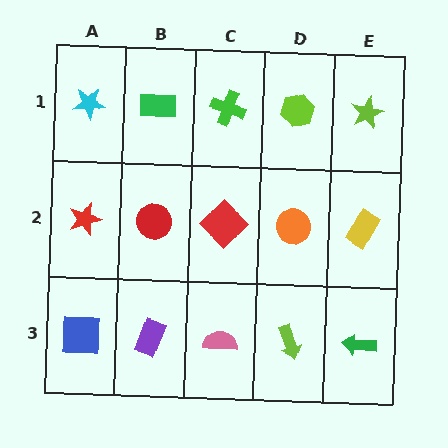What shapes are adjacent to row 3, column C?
A red diamond (row 2, column C), a purple rectangle (row 3, column B), a lime arrow (row 3, column D).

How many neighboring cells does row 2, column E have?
3.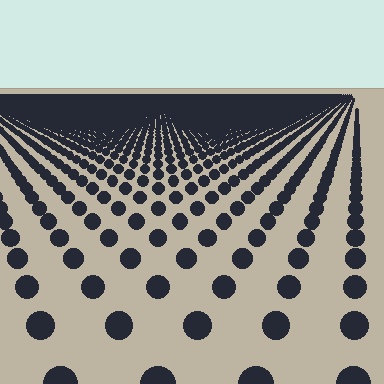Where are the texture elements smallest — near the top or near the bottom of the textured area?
Near the top.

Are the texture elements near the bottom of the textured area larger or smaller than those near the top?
Larger. Near the bottom, elements are closer to the viewer and appear at a bigger on-screen size.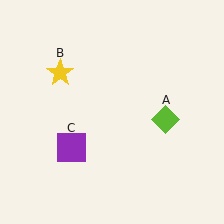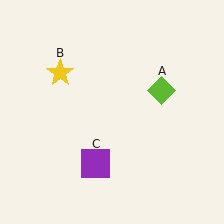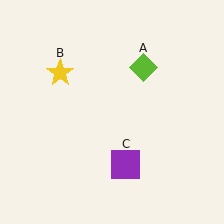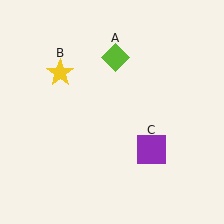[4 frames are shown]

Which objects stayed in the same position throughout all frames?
Yellow star (object B) remained stationary.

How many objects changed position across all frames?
2 objects changed position: lime diamond (object A), purple square (object C).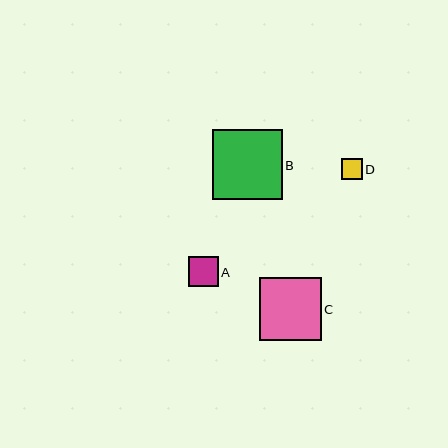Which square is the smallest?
Square D is the smallest with a size of approximately 21 pixels.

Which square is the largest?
Square B is the largest with a size of approximately 69 pixels.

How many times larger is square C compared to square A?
Square C is approximately 2.1 times the size of square A.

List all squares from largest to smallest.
From largest to smallest: B, C, A, D.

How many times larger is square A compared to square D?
Square A is approximately 1.4 times the size of square D.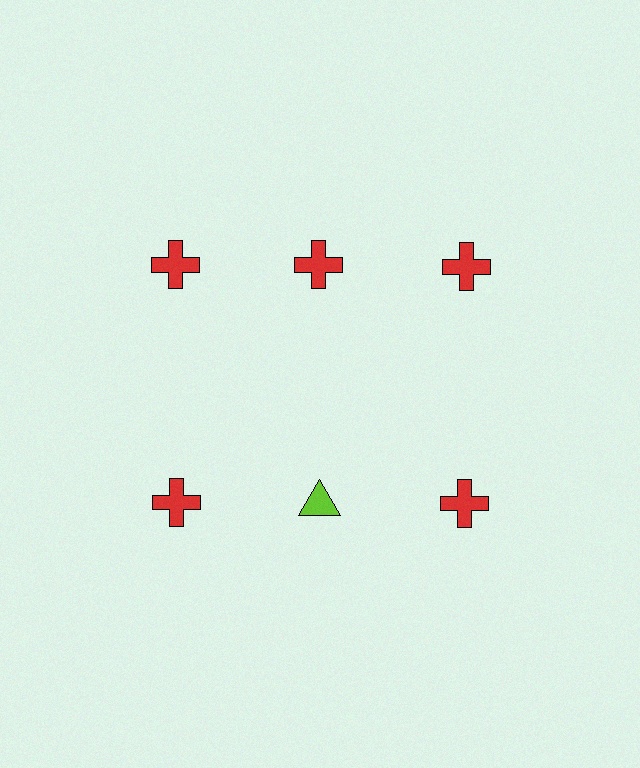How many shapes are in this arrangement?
There are 6 shapes arranged in a grid pattern.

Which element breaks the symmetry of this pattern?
The lime triangle in the second row, second from left column breaks the symmetry. All other shapes are red crosses.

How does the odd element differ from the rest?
It differs in both color (lime instead of red) and shape (triangle instead of cross).